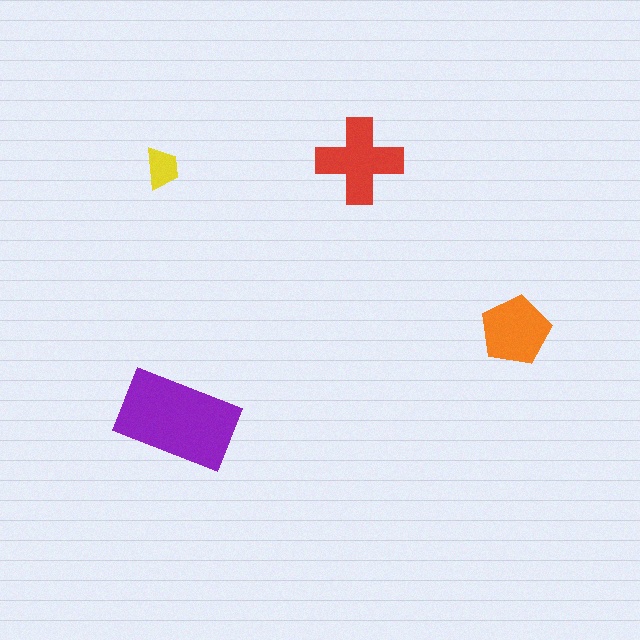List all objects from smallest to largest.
The yellow trapezoid, the orange pentagon, the red cross, the purple rectangle.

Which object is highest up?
The red cross is topmost.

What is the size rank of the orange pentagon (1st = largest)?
3rd.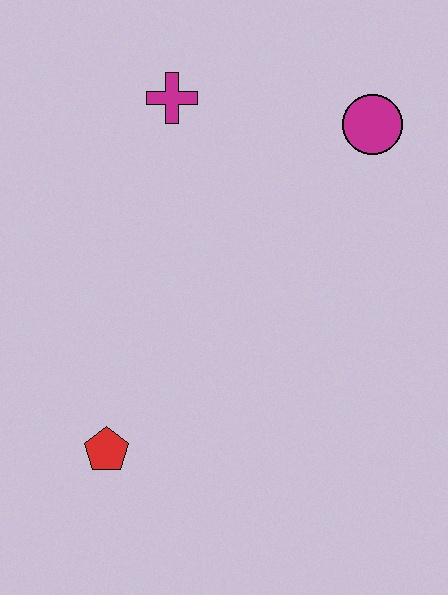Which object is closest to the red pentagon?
The magenta cross is closest to the red pentagon.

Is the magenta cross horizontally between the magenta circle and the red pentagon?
Yes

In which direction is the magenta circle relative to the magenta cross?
The magenta circle is to the right of the magenta cross.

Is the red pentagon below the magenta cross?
Yes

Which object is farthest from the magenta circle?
The red pentagon is farthest from the magenta circle.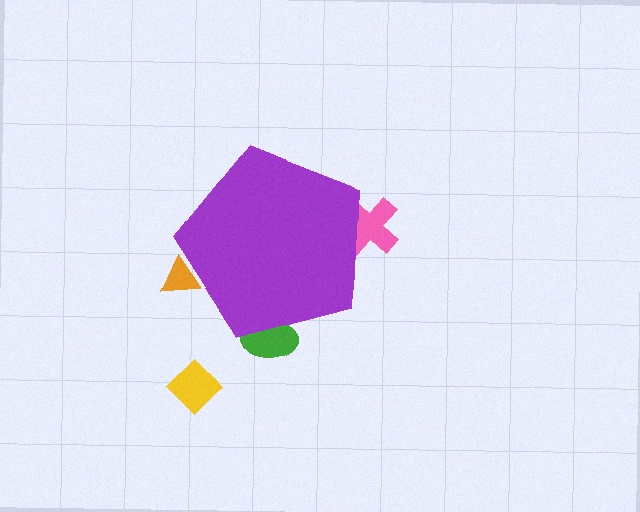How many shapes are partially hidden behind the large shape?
3 shapes are partially hidden.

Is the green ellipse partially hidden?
Yes, the green ellipse is partially hidden behind the purple pentagon.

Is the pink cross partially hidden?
Yes, the pink cross is partially hidden behind the purple pentagon.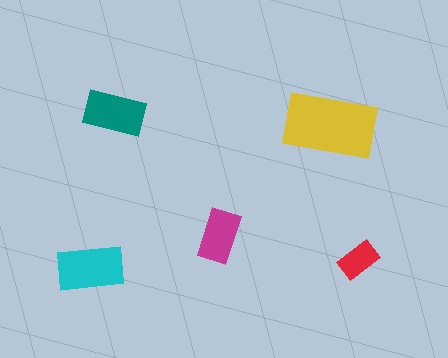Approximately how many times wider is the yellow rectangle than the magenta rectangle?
About 1.5 times wider.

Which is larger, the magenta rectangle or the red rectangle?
The magenta one.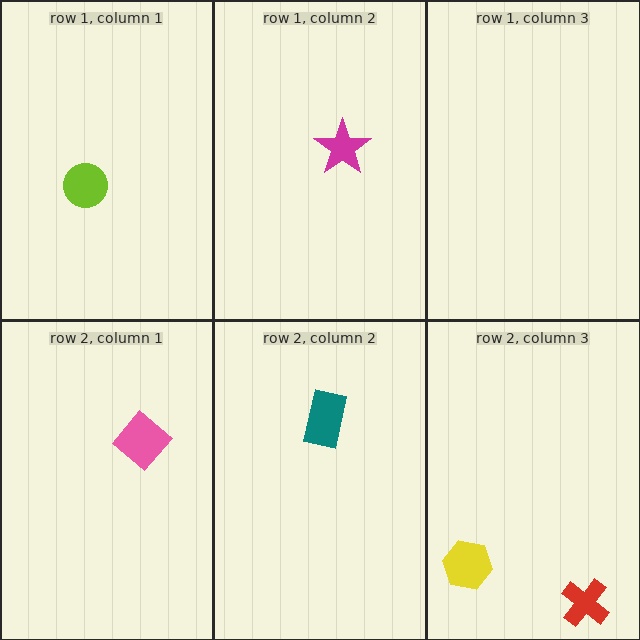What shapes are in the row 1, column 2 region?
The magenta star.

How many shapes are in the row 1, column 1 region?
1.